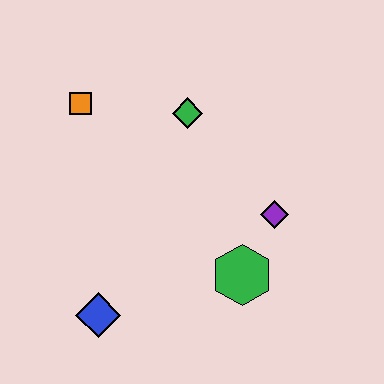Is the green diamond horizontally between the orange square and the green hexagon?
Yes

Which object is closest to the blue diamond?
The green hexagon is closest to the blue diamond.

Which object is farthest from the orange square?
The green hexagon is farthest from the orange square.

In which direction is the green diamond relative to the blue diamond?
The green diamond is above the blue diamond.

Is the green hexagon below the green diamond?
Yes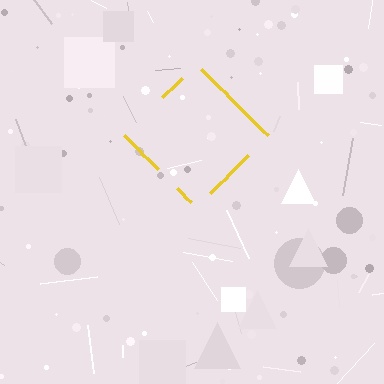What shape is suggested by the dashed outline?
The dashed outline suggests a diamond.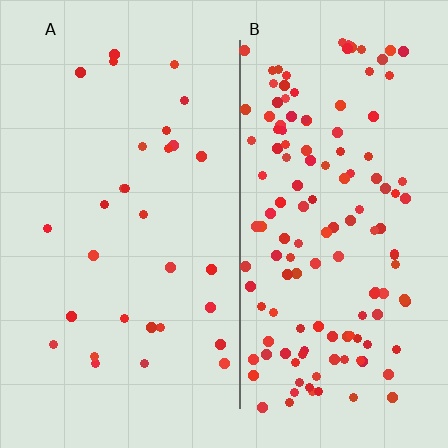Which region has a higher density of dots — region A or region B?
B (the right).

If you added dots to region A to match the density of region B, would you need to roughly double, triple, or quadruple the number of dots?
Approximately quadruple.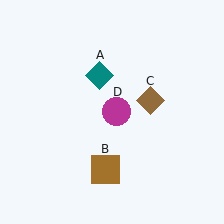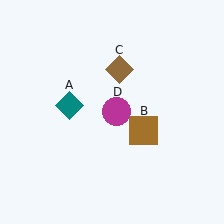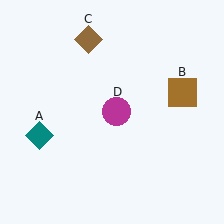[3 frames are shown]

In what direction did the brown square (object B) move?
The brown square (object B) moved up and to the right.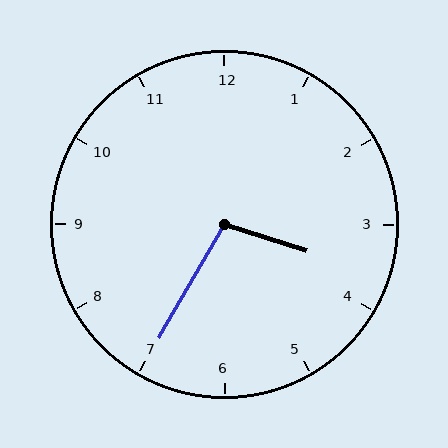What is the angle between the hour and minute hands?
Approximately 102 degrees.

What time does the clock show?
3:35.